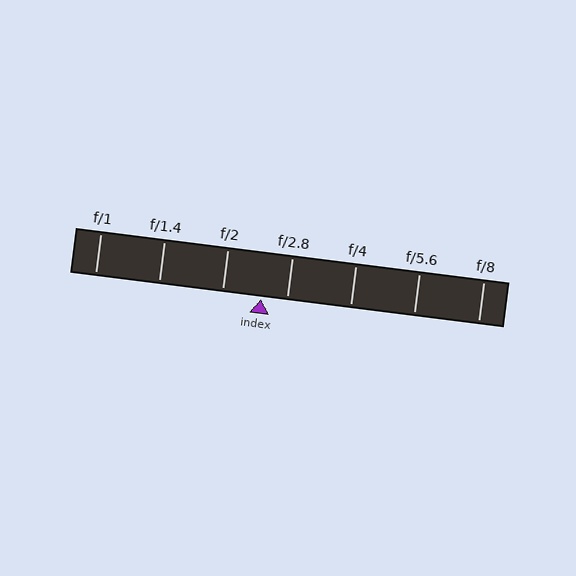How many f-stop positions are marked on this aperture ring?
There are 7 f-stop positions marked.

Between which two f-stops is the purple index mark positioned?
The index mark is between f/2 and f/2.8.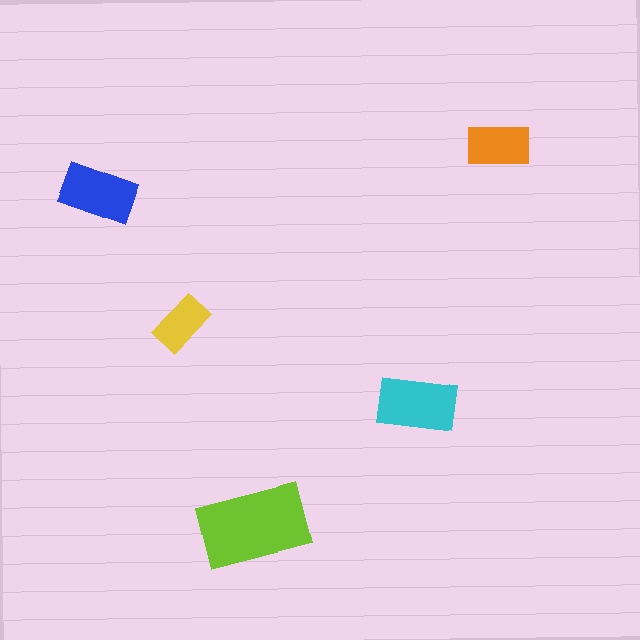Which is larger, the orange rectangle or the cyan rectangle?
The cyan one.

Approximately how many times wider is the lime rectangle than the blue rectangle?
About 1.5 times wider.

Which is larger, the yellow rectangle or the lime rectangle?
The lime one.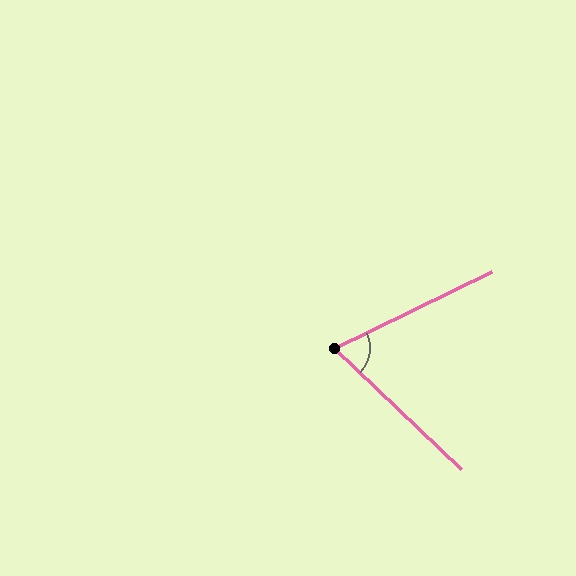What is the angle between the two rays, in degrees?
Approximately 69 degrees.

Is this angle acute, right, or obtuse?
It is acute.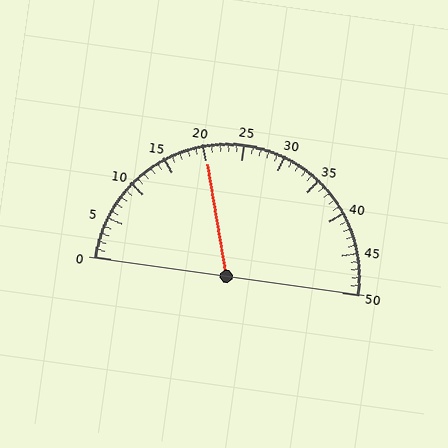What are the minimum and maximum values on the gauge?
The gauge ranges from 0 to 50.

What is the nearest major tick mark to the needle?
The nearest major tick mark is 20.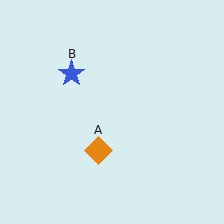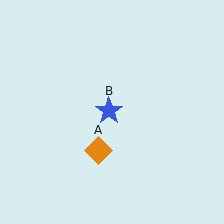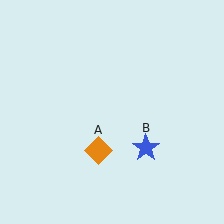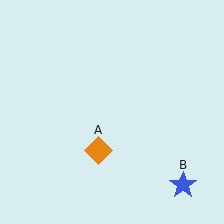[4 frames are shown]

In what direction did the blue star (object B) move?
The blue star (object B) moved down and to the right.